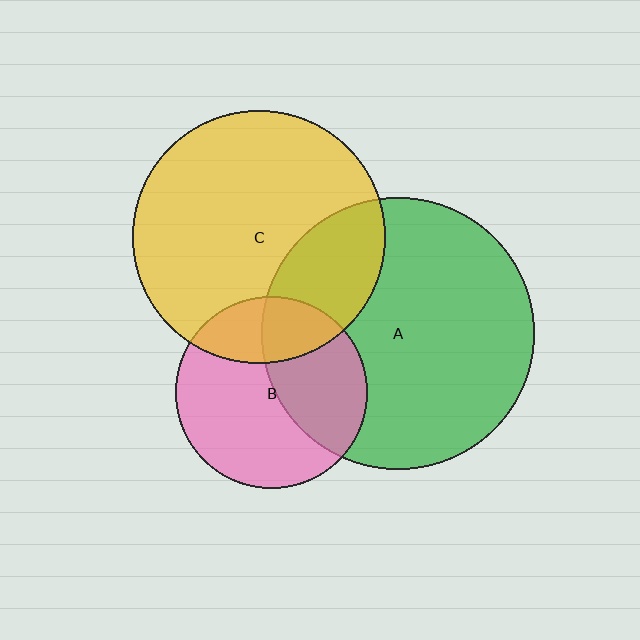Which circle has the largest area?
Circle A (green).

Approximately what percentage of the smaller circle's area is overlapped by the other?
Approximately 40%.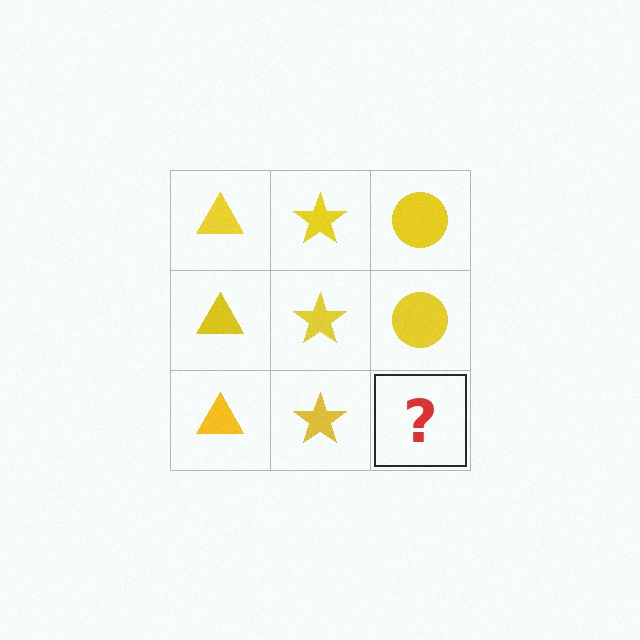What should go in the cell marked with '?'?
The missing cell should contain a yellow circle.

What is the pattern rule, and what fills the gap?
The rule is that each column has a consistent shape. The gap should be filled with a yellow circle.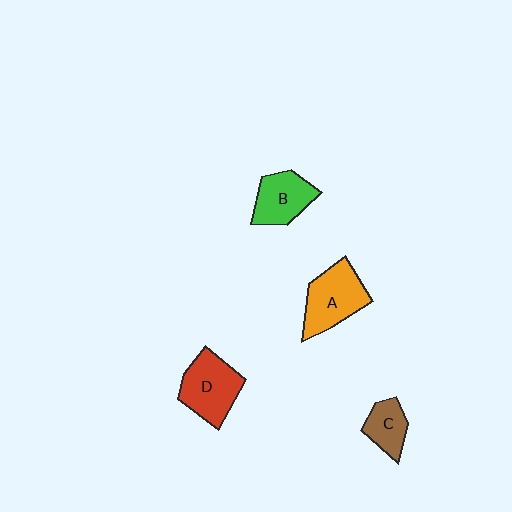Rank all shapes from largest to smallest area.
From largest to smallest: A (orange), D (red), B (green), C (brown).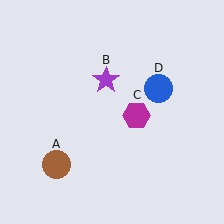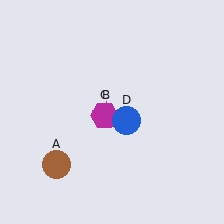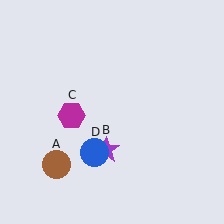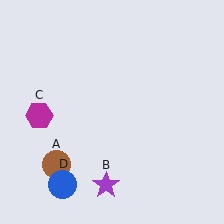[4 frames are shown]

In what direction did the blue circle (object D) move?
The blue circle (object D) moved down and to the left.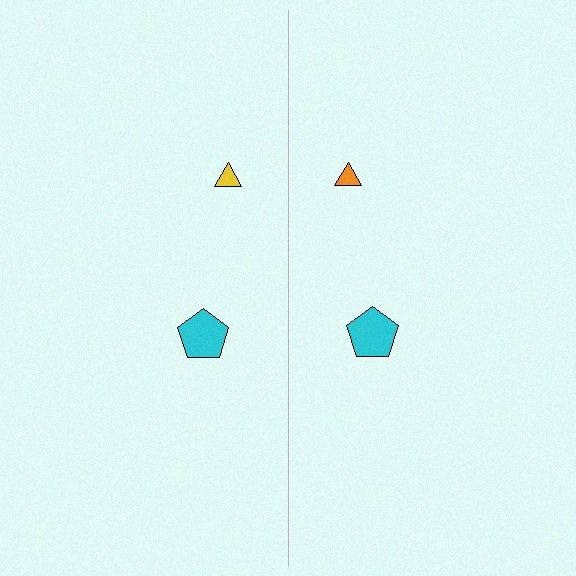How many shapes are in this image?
There are 4 shapes in this image.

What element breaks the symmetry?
The orange triangle on the right side breaks the symmetry — its mirror counterpart is yellow.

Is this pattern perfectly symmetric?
No, the pattern is not perfectly symmetric. The orange triangle on the right side breaks the symmetry — its mirror counterpart is yellow.